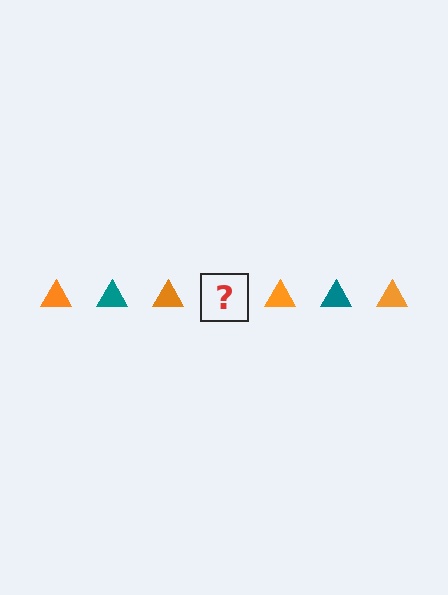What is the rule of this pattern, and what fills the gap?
The rule is that the pattern cycles through orange, teal triangles. The gap should be filled with a teal triangle.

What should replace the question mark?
The question mark should be replaced with a teal triangle.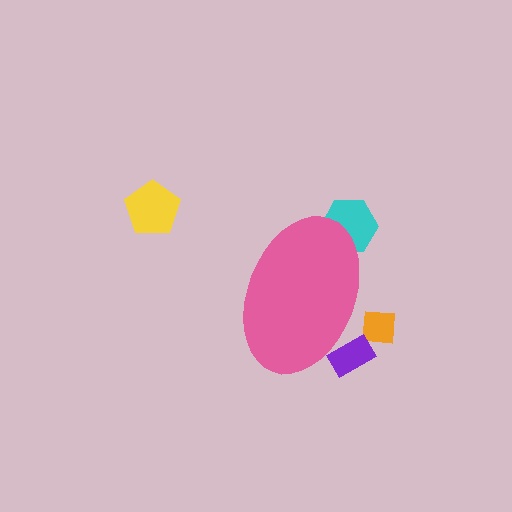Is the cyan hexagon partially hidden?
Yes, the cyan hexagon is partially hidden behind the pink ellipse.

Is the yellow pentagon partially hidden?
No, the yellow pentagon is fully visible.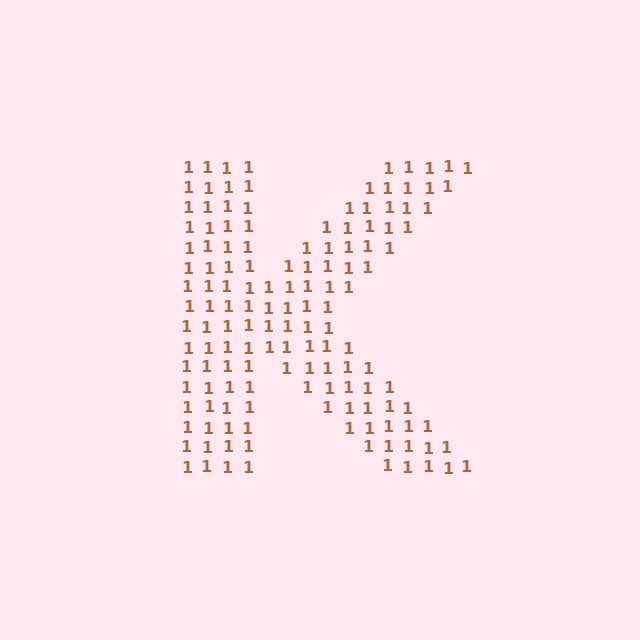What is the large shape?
The large shape is the letter K.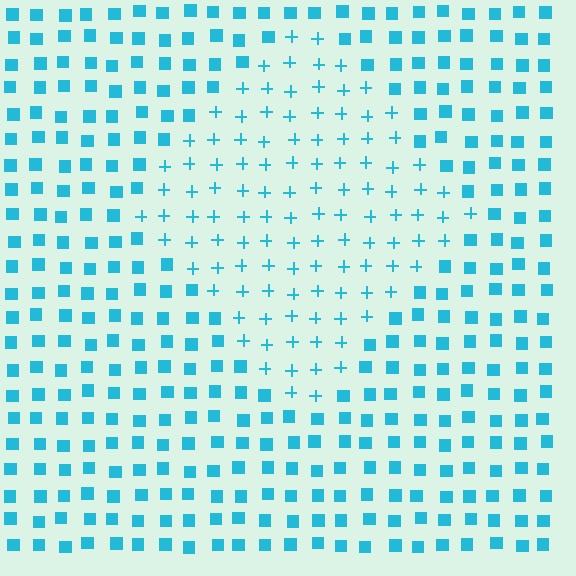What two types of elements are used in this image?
The image uses plus signs inside the diamond region and squares outside it.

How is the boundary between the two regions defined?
The boundary is defined by a change in element shape: plus signs inside vs. squares outside. All elements share the same color and spacing.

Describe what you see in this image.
The image is filled with small cyan elements arranged in a uniform grid. A diamond-shaped region contains plus signs, while the surrounding area contains squares. The boundary is defined purely by the change in element shape.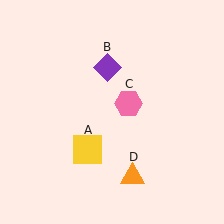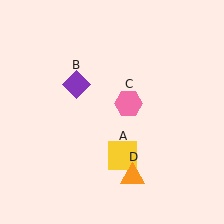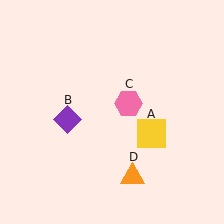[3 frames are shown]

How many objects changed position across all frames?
2 objects changed position: yellow square (object A), purple diamond (object B).